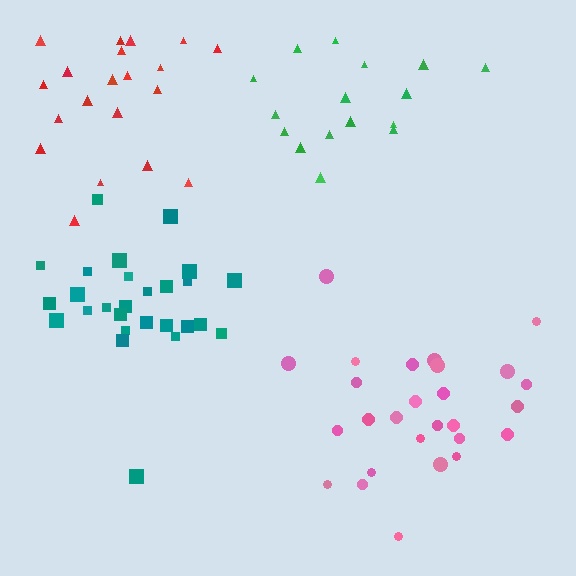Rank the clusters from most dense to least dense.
teal, red, green, pink.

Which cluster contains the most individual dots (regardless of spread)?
Pink (27).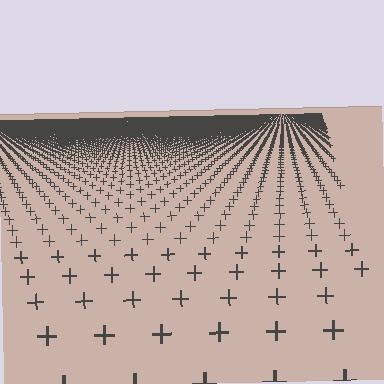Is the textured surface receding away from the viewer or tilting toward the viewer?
The surface is receding away from the viewer. Texture elements get smaller and denser toward the top.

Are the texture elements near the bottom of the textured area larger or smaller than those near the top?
Larger. Near the bottom, elements are closer to the viewer and appear at a bigger on-screen size.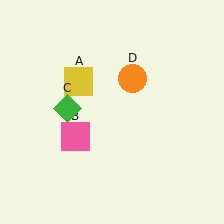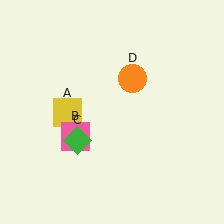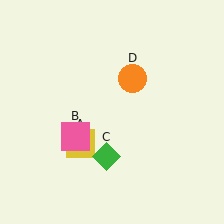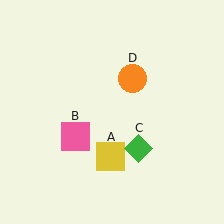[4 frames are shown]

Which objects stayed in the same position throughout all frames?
Pink square (object B) and orange circle (object D) remained stationary.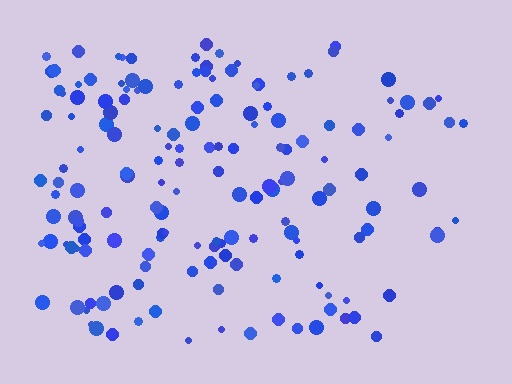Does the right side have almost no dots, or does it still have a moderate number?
Still a moderate number, just noticeably fewer than the left.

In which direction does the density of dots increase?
From right to left, with the left side densest.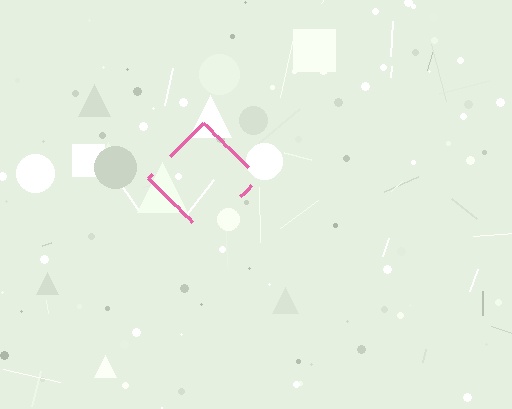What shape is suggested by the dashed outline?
The dashed outline suggests a diamond.